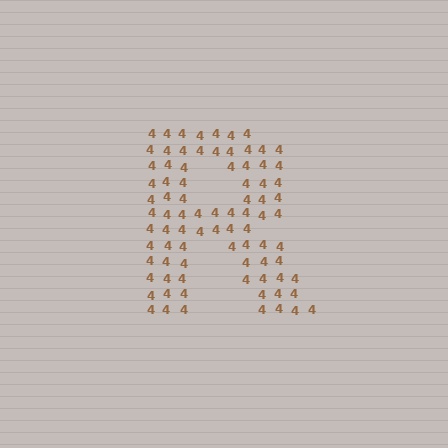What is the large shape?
The large shape is the letter R.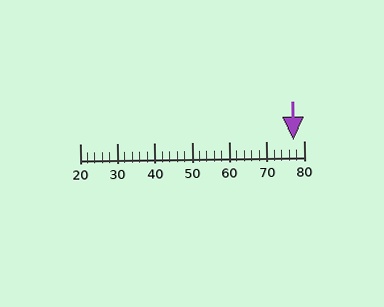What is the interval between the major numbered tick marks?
The major tick marks are spaced 10 units apart.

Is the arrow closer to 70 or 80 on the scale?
The arrow is closer to 80.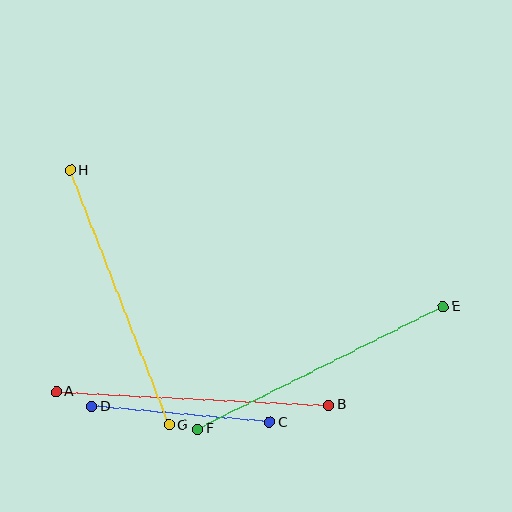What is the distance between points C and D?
The distance is approximately 179 pixels.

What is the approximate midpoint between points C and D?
The midpoint is at approximately (181, 414) pixels.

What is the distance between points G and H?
The distance is approximately 273 pixels.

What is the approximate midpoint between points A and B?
The midpoint is at approximately (193, 398) pixels.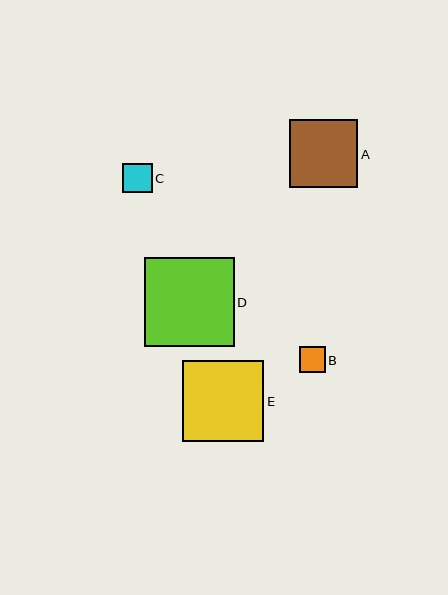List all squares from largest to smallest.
From largest to smallest: D, E, A, C, B.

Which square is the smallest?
Square B is the smallest with a size of approximately 26 pixels.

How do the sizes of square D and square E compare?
Square D and square E are approximately the same size.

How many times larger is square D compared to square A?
Square D is approximately 1.3 times the size of square A.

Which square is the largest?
Square D is the largest with a size of approximately 89 pixels.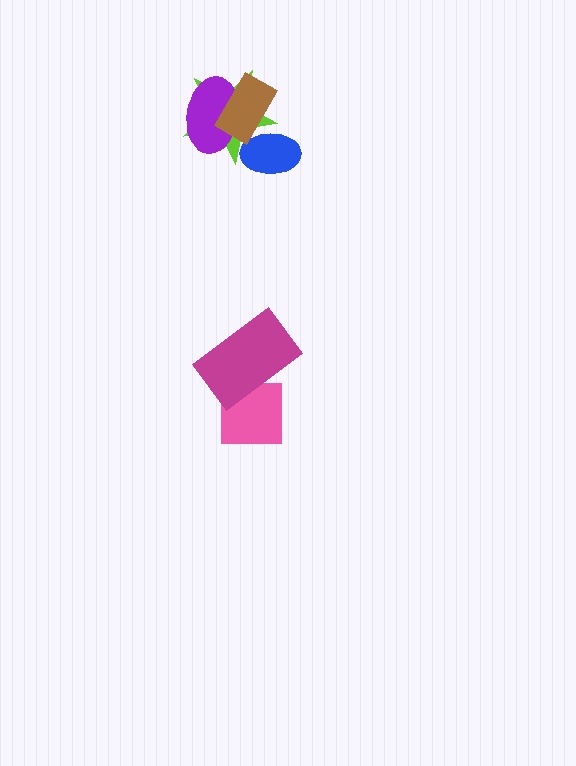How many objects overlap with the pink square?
1 object overlaps with the pink square.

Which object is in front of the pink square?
The magenta rectangle is in front of the pink square.